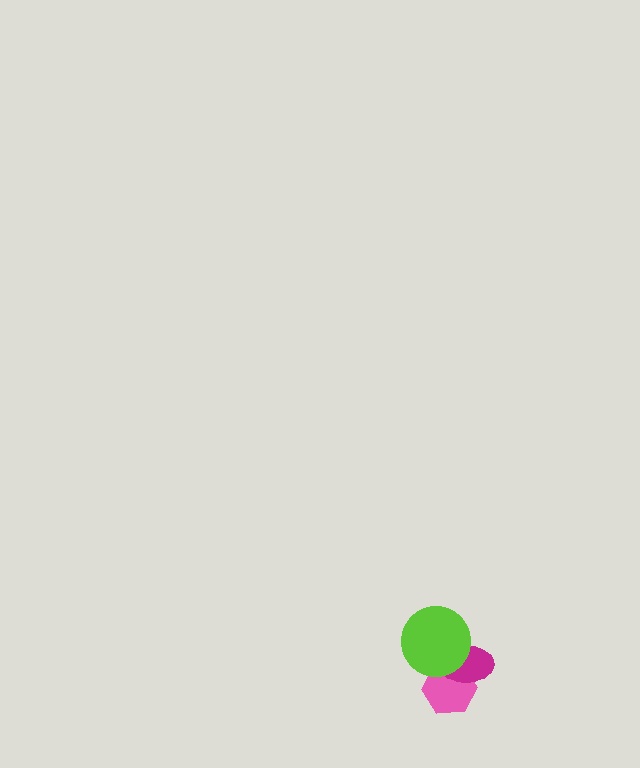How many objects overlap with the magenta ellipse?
2 objects overlap with the magenta ellipse.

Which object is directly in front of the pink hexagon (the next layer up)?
The magenta ellipse is directly in front of the pink hexagon.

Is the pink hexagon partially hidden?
Yes, it is partially covered by another shape.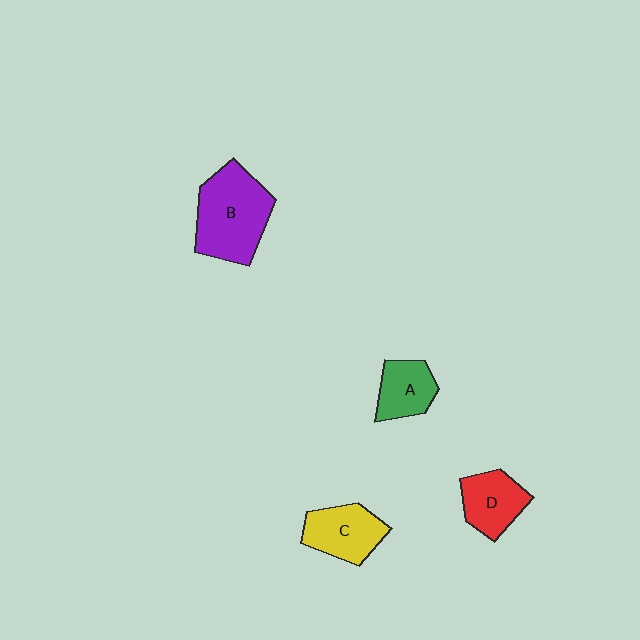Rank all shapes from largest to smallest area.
From largest to smallest: B (purple), C (yellow), D (red), A (green).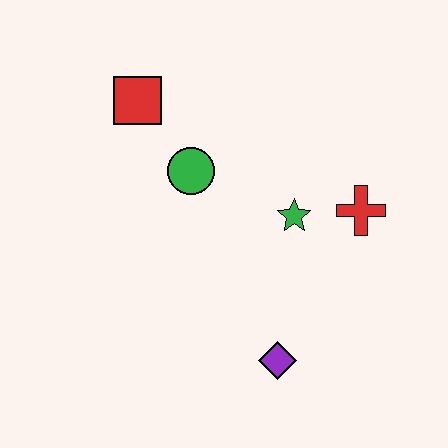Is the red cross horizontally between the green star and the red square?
No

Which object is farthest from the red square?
The purple diamond is farthest from the red square.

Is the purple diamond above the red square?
No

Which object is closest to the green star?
The red cross is closest to the green star.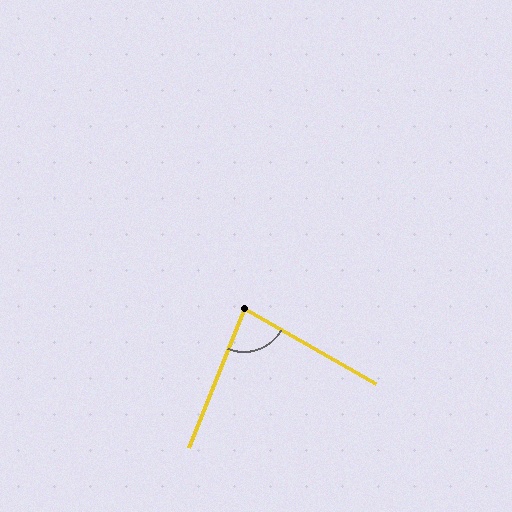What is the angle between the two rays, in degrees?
Approximately 82 degrees.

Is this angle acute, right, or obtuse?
It is acute.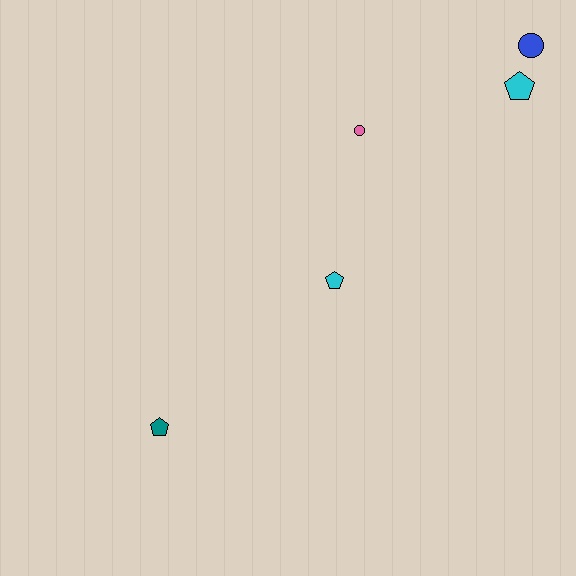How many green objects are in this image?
There are no green objects.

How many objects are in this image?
There are 5 objects.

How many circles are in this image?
There are 2 circles.